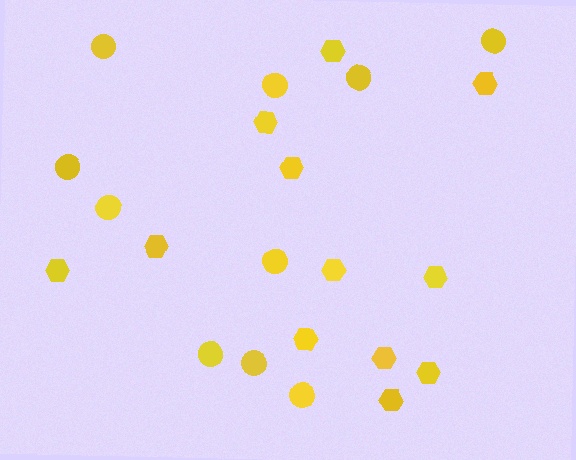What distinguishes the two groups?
There are 2 groups: one group of circles (10) and one group of hexagons (12).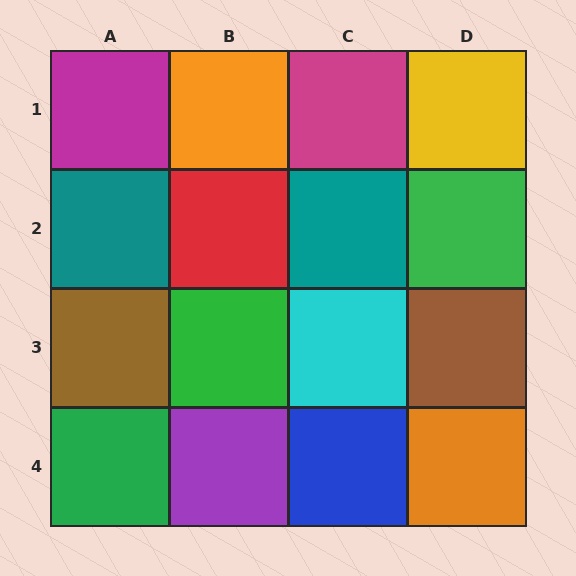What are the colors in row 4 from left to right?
Green, purple, blue, orange.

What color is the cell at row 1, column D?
Yellow.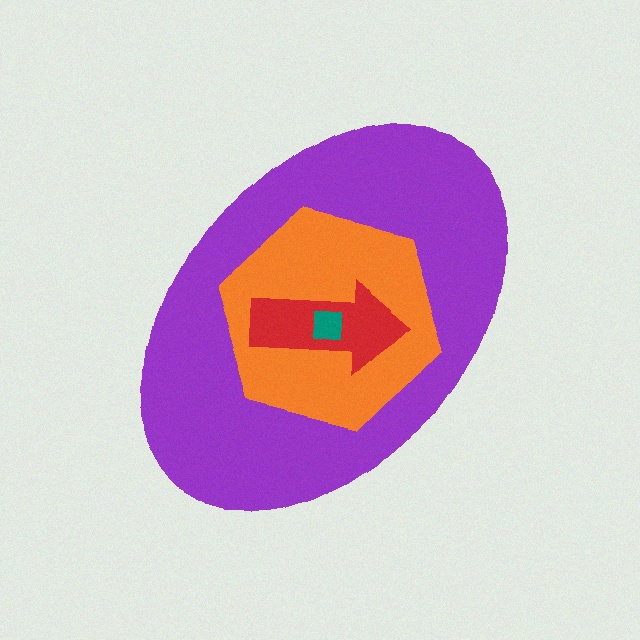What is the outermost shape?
The purple ellipse.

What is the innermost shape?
The teal square.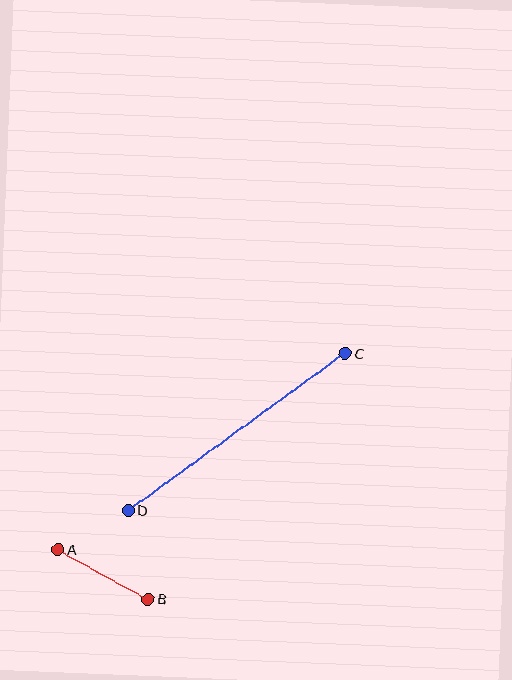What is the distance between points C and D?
The distance is approximately 268 pixels.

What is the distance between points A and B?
The distance is approximately 103 pixels.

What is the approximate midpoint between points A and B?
The midpoint is at approximately (103, 574) pixels.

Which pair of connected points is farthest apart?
Points C and D are farthest apart.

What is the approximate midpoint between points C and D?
The midpoint is at approximately (237, 432) pixels.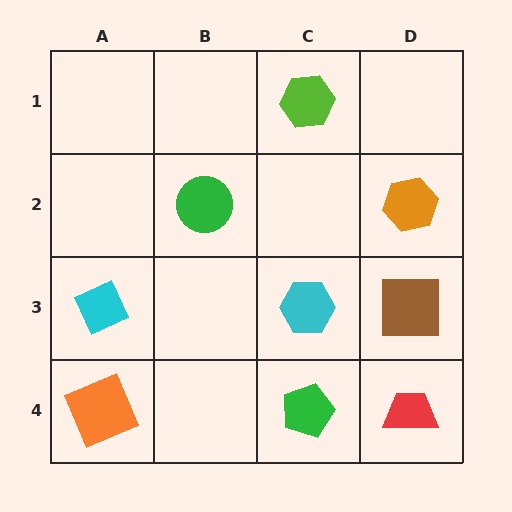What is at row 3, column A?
A cyan diamond.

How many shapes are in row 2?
2 shapes.